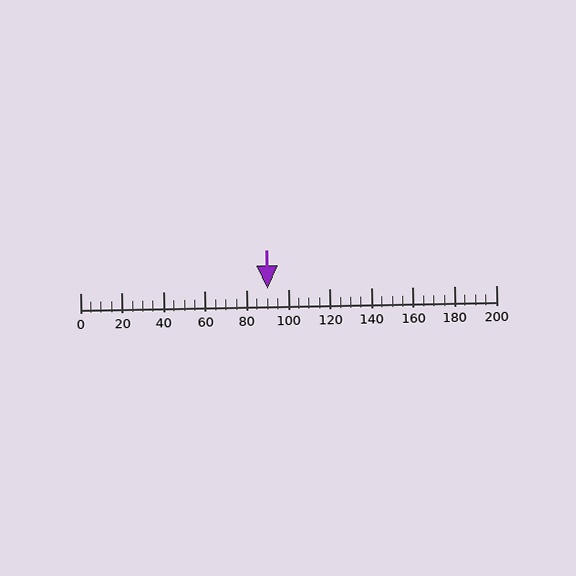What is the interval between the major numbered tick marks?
The major tick marks are spaced 20 units apart.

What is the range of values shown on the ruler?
The ruler shows values from 0 to 200.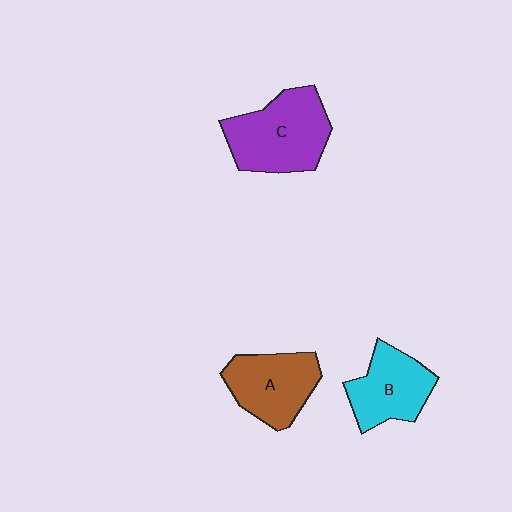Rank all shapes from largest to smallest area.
From largest to smallest: C (purple), A (brown), B (cyan).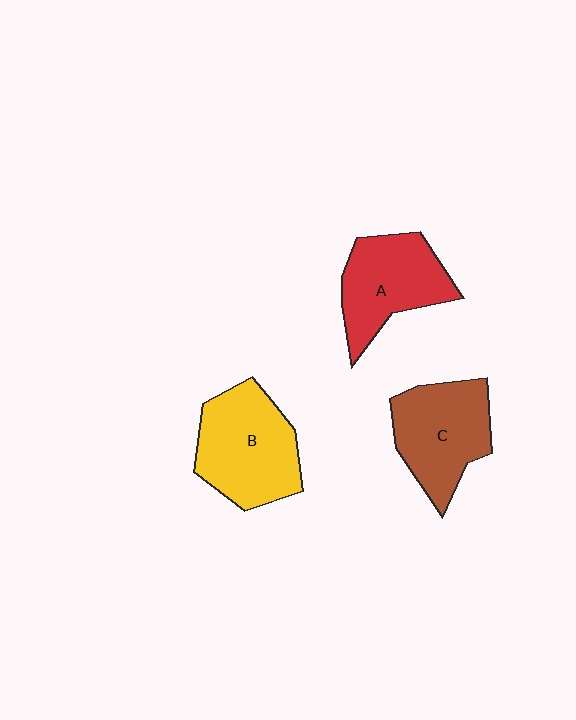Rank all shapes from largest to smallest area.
From largest to smallest: B (yellow), C (brown), A (red).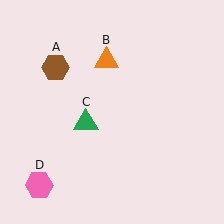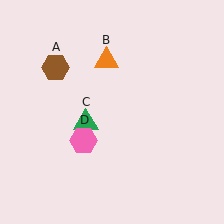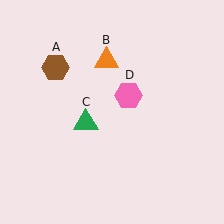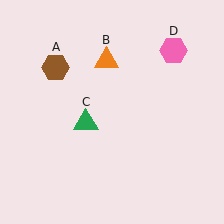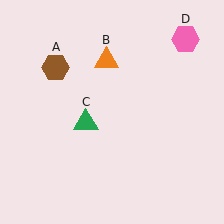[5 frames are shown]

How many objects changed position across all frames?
1 object changed position: pink hexagon (object D).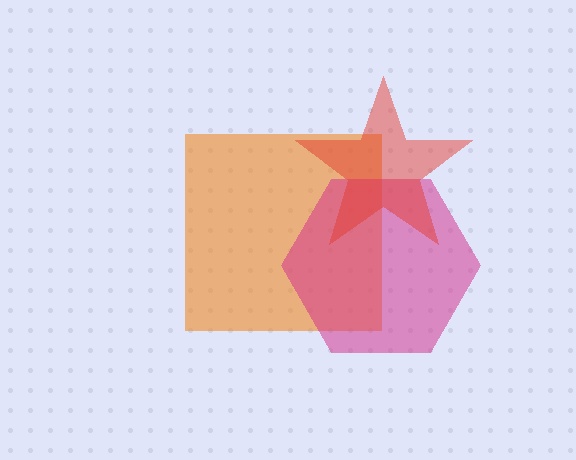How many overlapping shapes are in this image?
There are 3 overlapping shapes in the image.